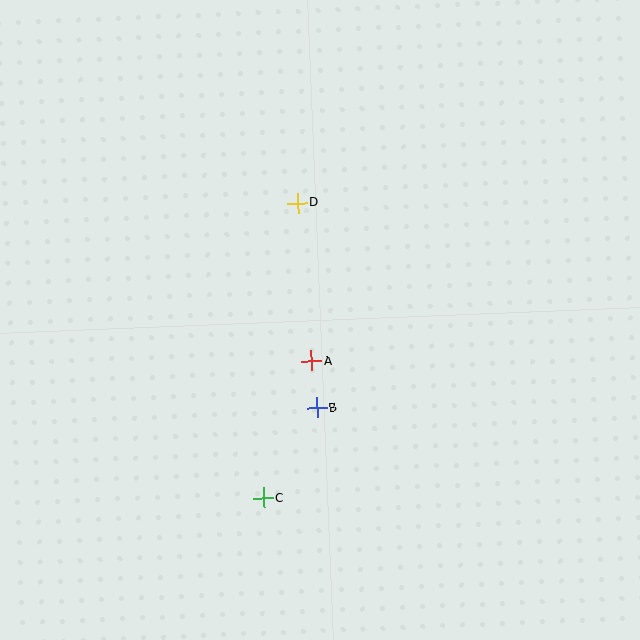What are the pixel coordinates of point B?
Point B is at (317, 408).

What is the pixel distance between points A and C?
The distance between A and C is 145 pixels.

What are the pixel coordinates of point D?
Point D is at (298, 203).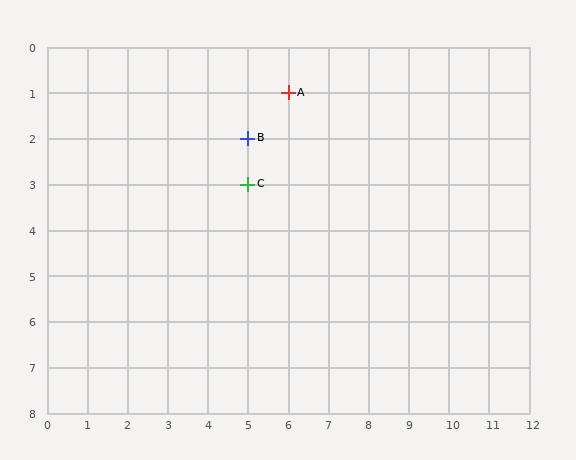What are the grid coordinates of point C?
Point C is at grid coordinates (5, 3).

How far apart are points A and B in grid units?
Points A and B are 1 column and 1 row apart (about 1.4 grid units diagonally).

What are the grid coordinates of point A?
Point A is at grid coordinates (6, 1).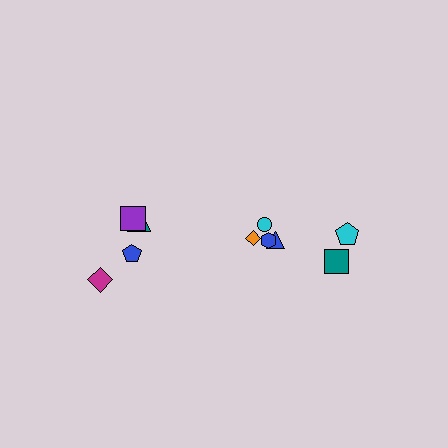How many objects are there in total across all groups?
There are 10 objects.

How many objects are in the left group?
There are 4 objects.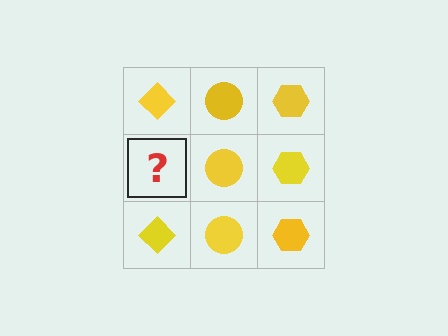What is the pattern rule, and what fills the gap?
The rule is that each column has a consistent shape. The gap should be filled with a yellow diamond.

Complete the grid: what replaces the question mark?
The question mark should be replaced with a yellow diamond.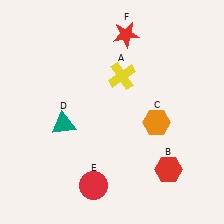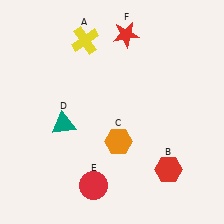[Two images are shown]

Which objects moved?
The objects that moved are: the yellow cross (A), the orange hexagon (C).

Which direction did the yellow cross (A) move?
The yellow cross (A) moved left.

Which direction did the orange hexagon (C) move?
The orange hexagon (C) moved left.